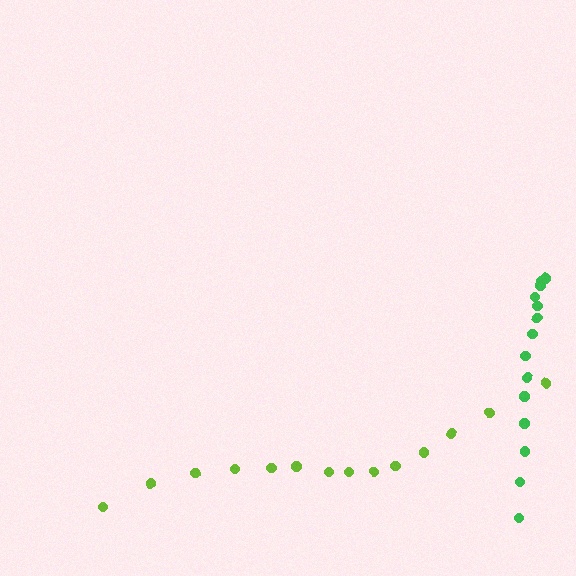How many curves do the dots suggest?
There are 2 distinct paths.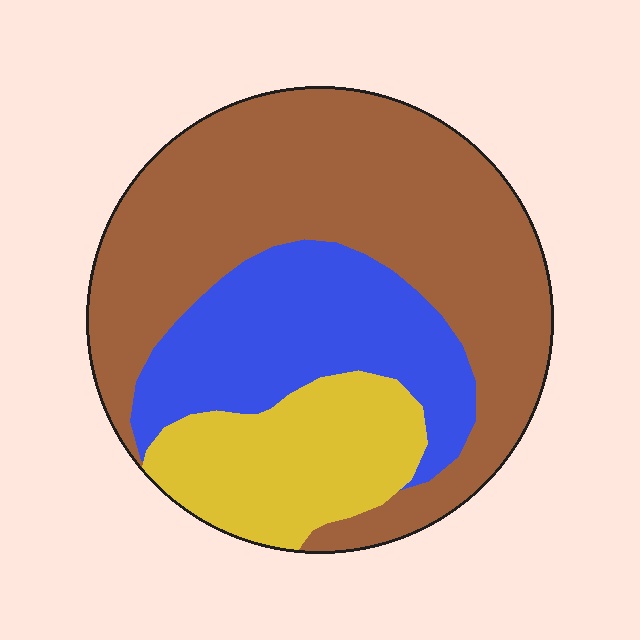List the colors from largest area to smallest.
From largest to smallest: brown, blue, yellow.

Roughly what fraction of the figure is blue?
Blue covers 25% of the figure.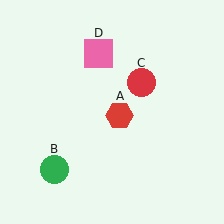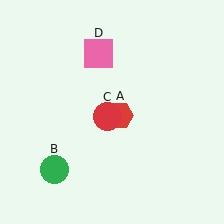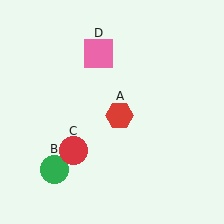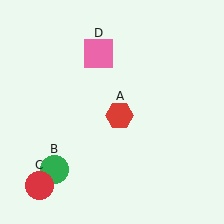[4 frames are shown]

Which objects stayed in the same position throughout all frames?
Red hexagon (object A) and green circle (object B) and pink square (object D) remained stationary.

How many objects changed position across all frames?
1 object changed position: red circle (object C).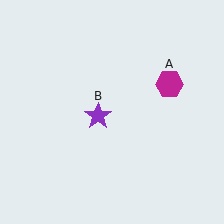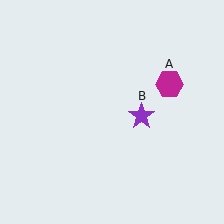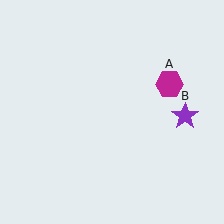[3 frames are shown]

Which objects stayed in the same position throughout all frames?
Magenta hexagon (object A) remained stationary.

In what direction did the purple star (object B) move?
The purple star (object B) moved right.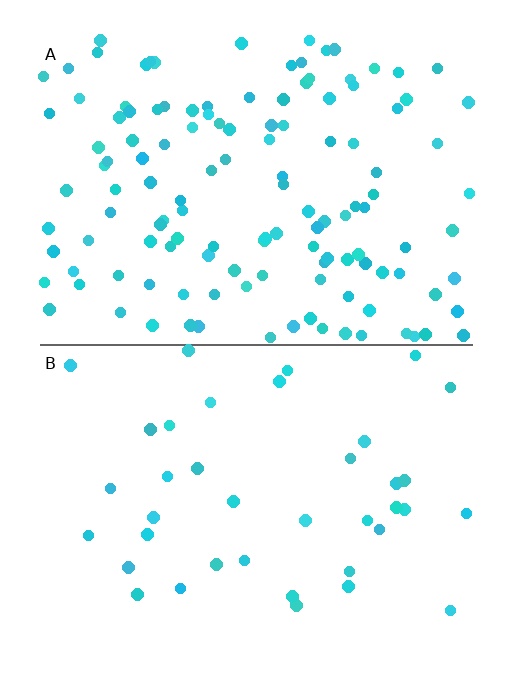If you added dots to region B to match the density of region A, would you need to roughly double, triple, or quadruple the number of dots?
Approximately triple.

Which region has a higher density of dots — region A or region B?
A (the top).